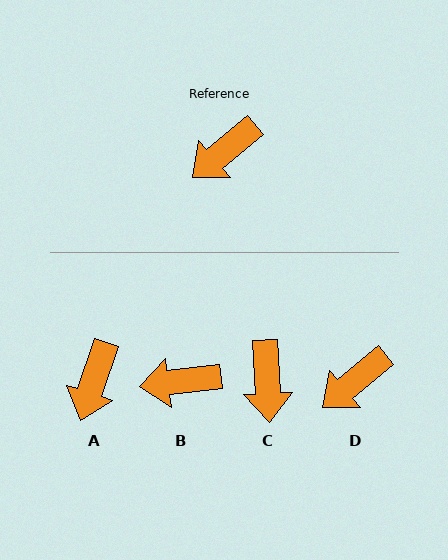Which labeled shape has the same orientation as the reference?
D.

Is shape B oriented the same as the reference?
No, it is off by about 33 degrees.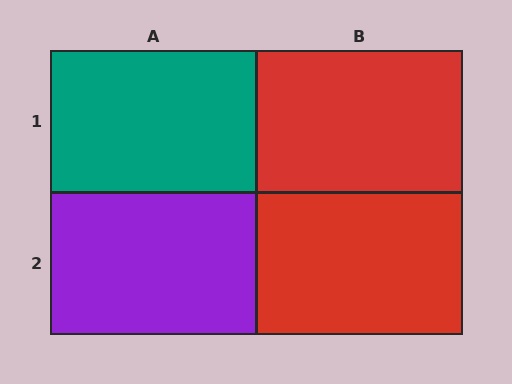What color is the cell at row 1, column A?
Teal.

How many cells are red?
2 cells are red.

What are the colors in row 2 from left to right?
Purple, red.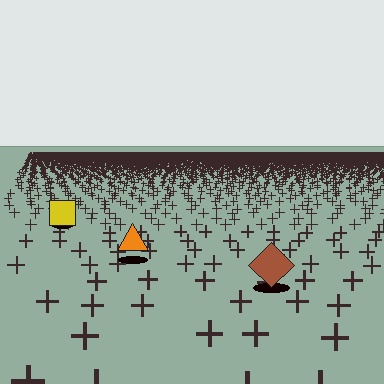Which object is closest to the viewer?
The brown diamond is closest. The texture marks near it are larger and more spread out.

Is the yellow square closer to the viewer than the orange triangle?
No. The orange triangle is closer — you can tell from the texture gradient: the ground texture is coarser near it.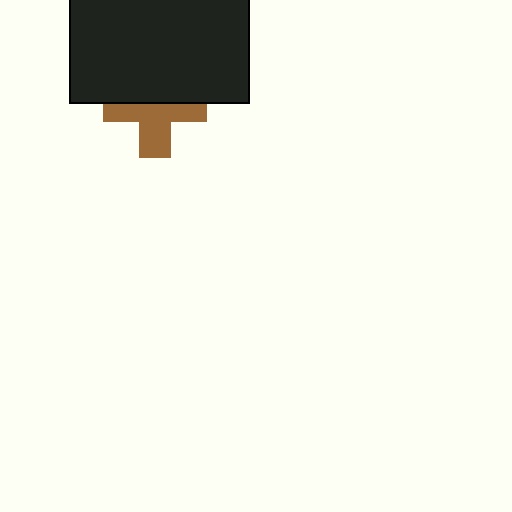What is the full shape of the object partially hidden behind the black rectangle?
The partially hidden object is a brown cross.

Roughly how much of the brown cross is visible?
About half of it is visible (roughly 54%).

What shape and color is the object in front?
The object in front is a black rectangle.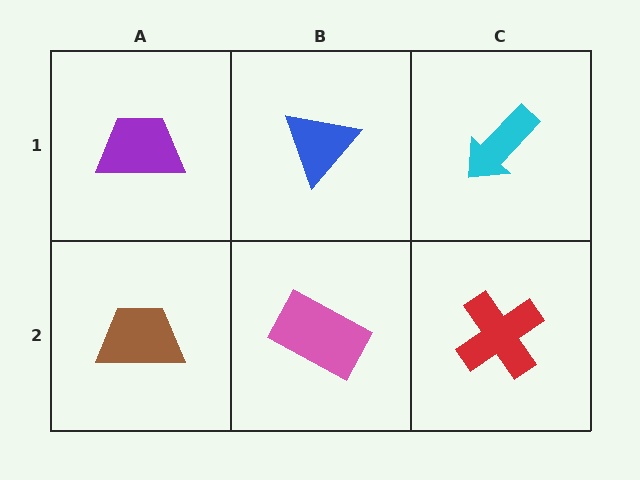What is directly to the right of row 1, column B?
A cyan arrow.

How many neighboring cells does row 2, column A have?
2.